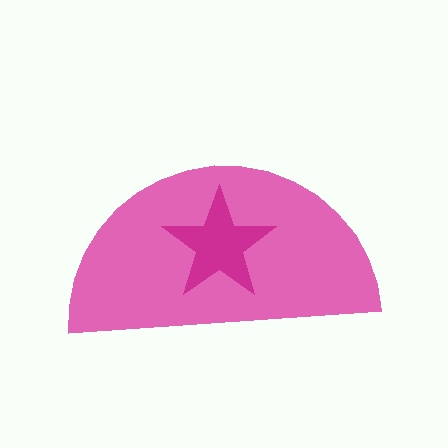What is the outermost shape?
The pink semicircle.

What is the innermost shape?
The magenta star.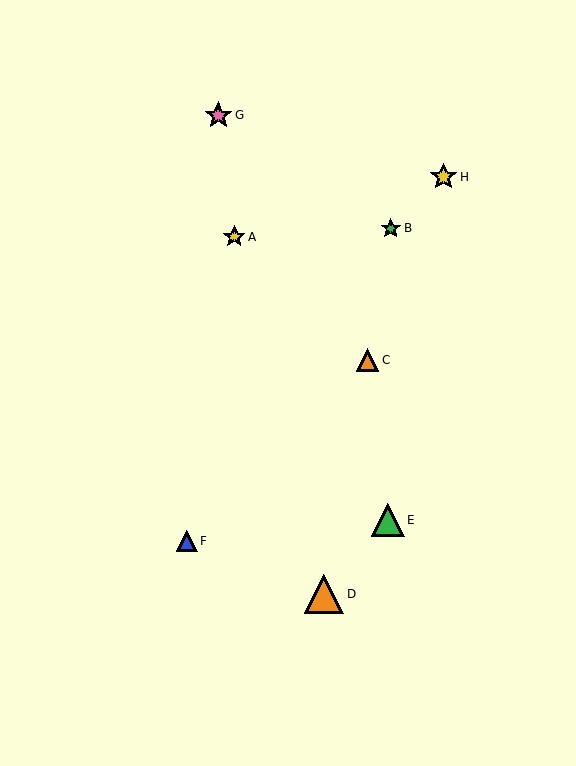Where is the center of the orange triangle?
The center of the orange triangle is at (367, 360).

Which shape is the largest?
The orange triangle (labeled D) is the largest.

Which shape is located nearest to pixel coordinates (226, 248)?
The yellow star (labeled A) at (234, 237) is nearest to that location.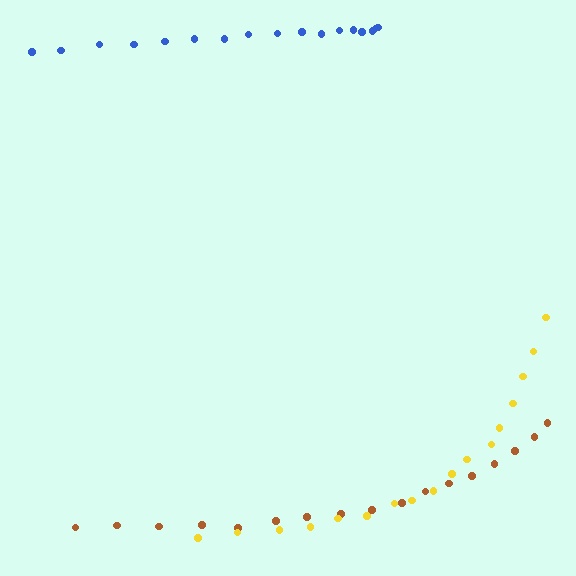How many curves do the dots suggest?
There are 3 distinct paths.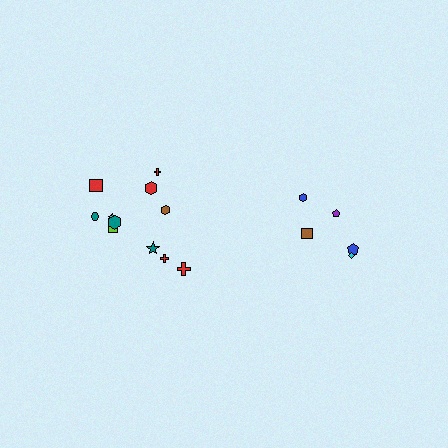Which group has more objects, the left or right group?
The left group.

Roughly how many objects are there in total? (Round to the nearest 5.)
Roughly 15 objects in total.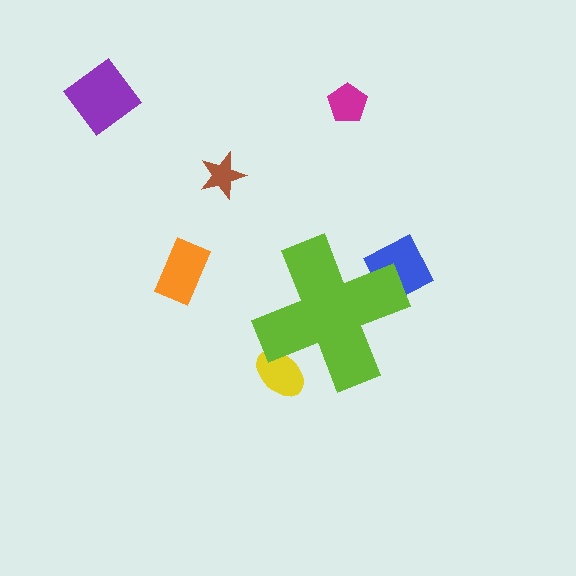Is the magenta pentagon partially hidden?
No, the magenta pentagon is fully visible.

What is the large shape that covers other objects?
A lime cross.